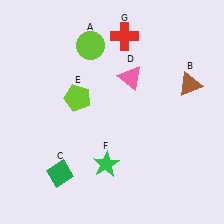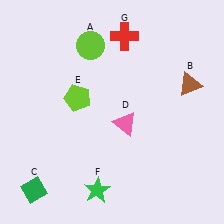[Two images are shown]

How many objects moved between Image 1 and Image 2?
3 objects moved between the two images.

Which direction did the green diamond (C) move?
The green diamond (C) moved left.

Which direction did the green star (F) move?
The green star (F) moved down.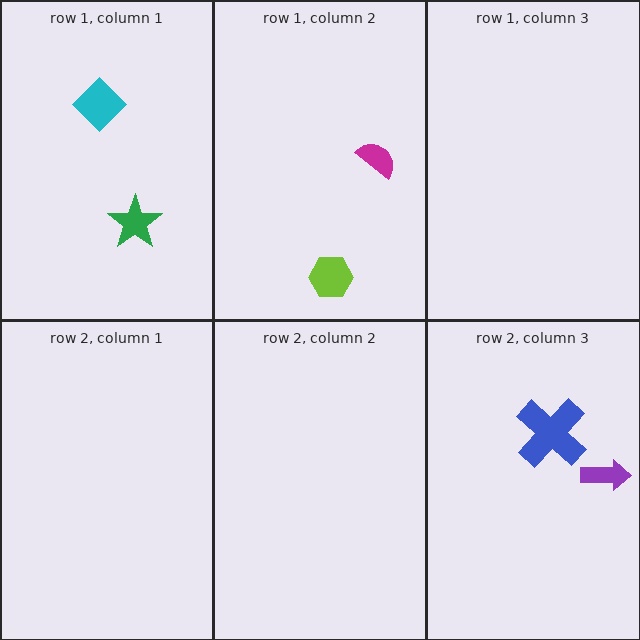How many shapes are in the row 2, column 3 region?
2.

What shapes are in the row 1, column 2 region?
The lime hexagon, the magenta semicircle.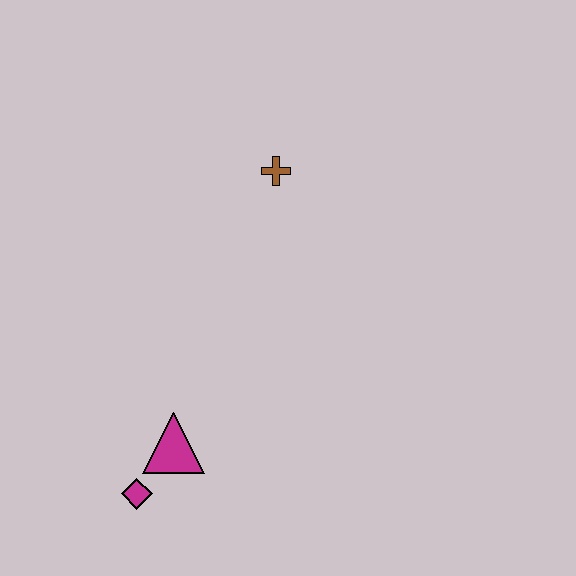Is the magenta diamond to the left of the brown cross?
Yes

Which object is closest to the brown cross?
The magenta triangle is closest to the brown cross.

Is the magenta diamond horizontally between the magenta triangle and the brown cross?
No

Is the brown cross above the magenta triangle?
Yes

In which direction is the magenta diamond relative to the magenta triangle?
The magenta diamond is below the magenta triangle.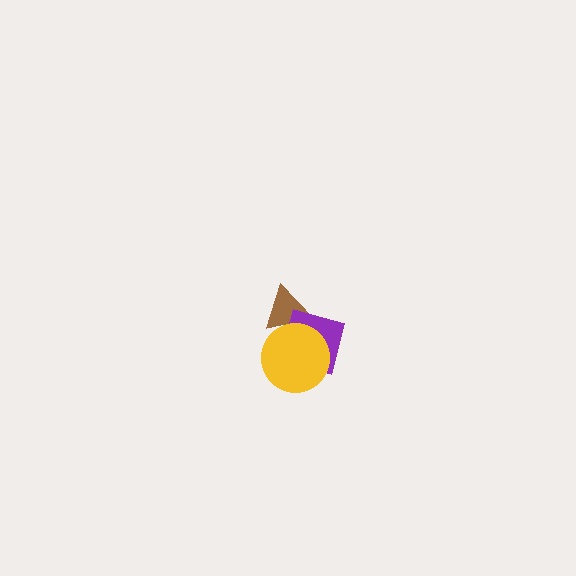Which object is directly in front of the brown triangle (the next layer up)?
The purple diamond is directly in front of the brown triangle.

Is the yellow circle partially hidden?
No, no other shape covers it.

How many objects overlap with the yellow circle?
2 objects overlap with the yellow circle.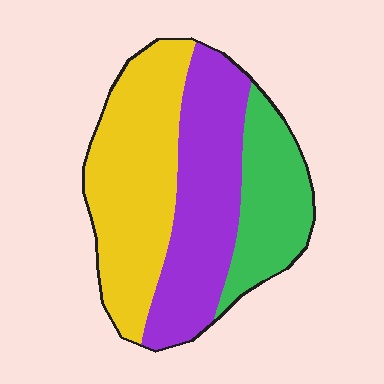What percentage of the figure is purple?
Purple covers about 35% of the figure.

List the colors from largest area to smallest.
From largest to smallest: yellow, purple, green.